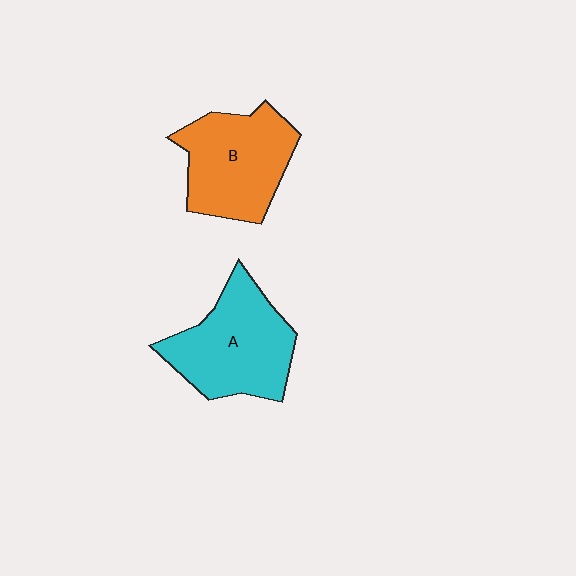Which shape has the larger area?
Shape A (cyan).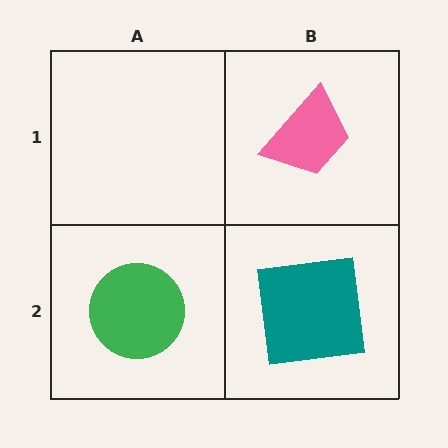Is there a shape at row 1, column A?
No, that cell is empty.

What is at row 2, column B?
A teal square.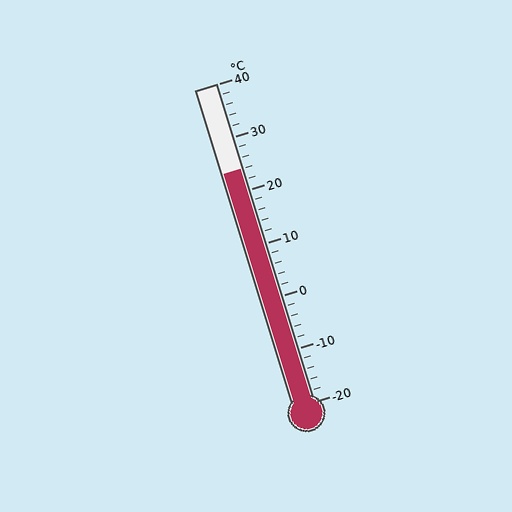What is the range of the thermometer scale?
The thermometer scale ranges from -20°C to 40°C.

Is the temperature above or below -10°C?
The temperature is above -10°C.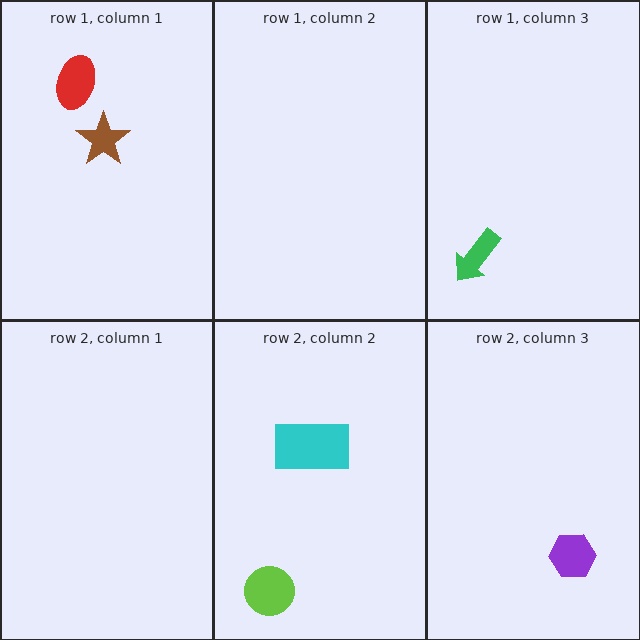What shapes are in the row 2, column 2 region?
The cyan rectangle, the lime circle.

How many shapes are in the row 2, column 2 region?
2.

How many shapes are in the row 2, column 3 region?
1.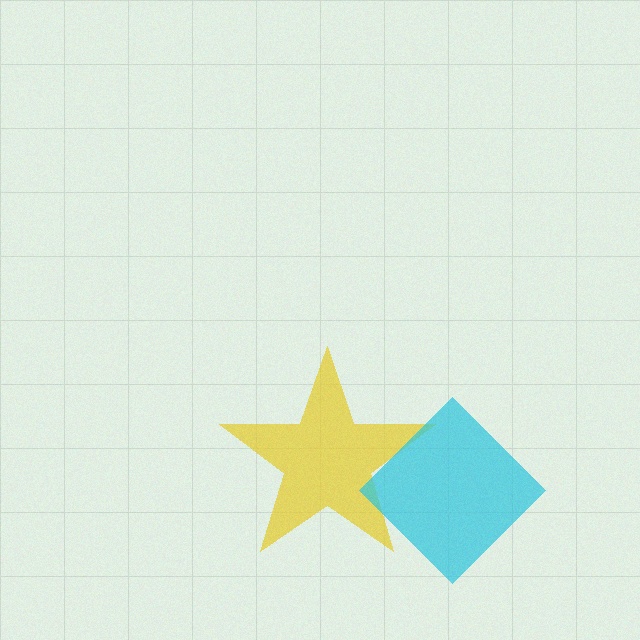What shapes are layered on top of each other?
The layered shapes are: a yellow star, a cyan diamond.